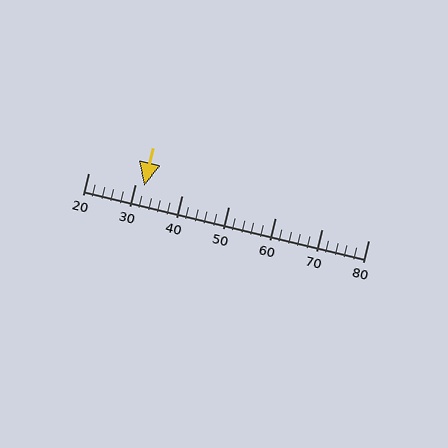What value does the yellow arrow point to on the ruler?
The yellow arrow points to approximately 32.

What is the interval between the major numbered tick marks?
The major tick marks are spaced 10 units apart.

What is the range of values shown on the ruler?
The ruler shows values from 20 to 80.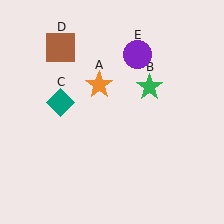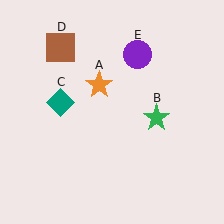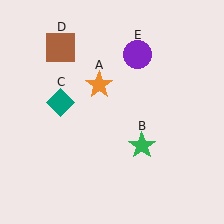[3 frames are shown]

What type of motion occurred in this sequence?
The green star (object B) rotated clockwise around the center of the scene.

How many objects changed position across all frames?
1 object changed position: green star (object B).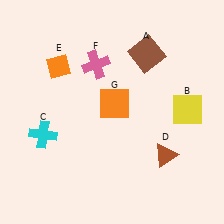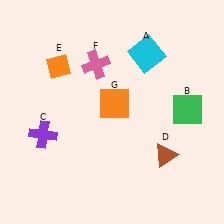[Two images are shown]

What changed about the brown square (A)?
In Image 1, A is brown. In Image 2, it changed to cyan.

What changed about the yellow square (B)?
In Image 1, B is yellow. In Image 2, it changed to green.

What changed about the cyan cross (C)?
In Image 1, C is cyan. In Image 2, it changed to purple.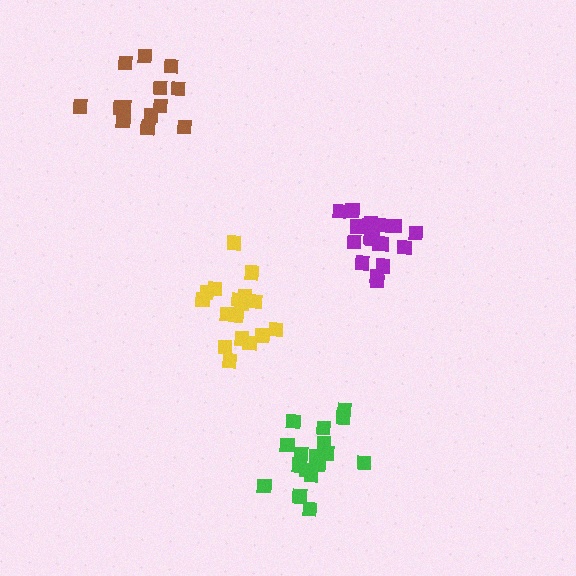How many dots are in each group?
Group 1: 17 dots, Group 2: 18 dots, Group 3: 18 dots, Group 4: 14 dots (67 total).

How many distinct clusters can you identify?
There are 4 distinct clusters.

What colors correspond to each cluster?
The clusters are colored: yellow, purple, green, brown.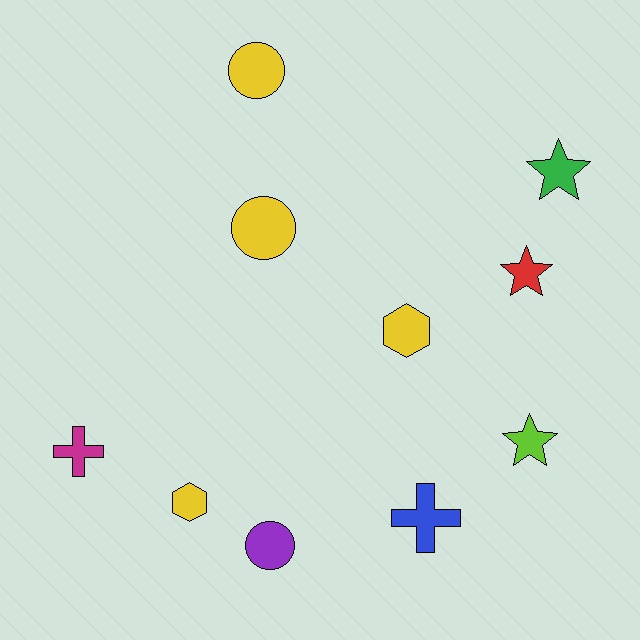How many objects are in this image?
There are 10 objects.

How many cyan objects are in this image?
There are no cyan objects.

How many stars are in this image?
There are 3 stars.